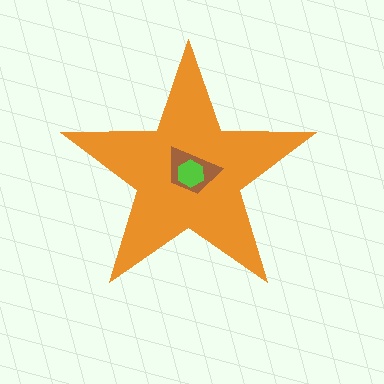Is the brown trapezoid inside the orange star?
Yes.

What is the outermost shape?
The orange star.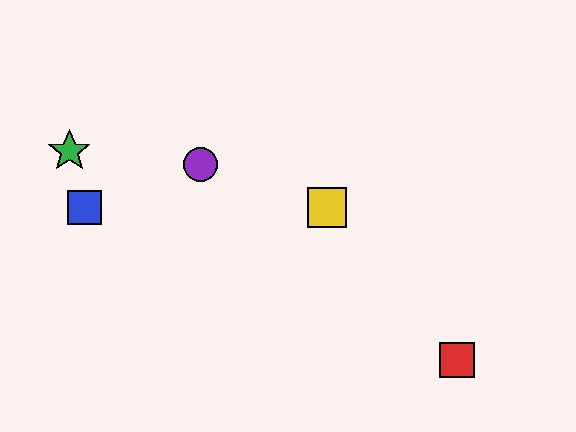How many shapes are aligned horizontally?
2 shapes (the blue square, the yellow square) are aligned horizontally.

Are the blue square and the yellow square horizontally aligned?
Yes, both are at y≈207.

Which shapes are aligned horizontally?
The blue square, the yellow square are aligned horizontally.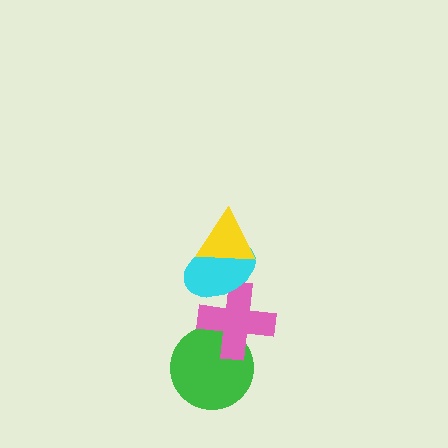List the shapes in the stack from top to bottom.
From top to bottom: the yellow triangle, the cyan ellipse, the pink cross, the green circle.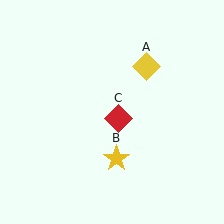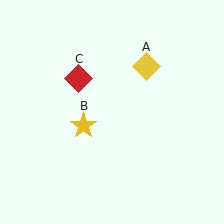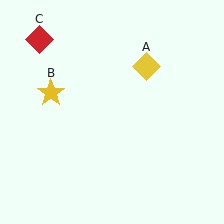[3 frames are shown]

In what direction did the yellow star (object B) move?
The yellow star (object B) moved up and to the left.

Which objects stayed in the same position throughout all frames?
Yellow diamond (object A) remained stationary.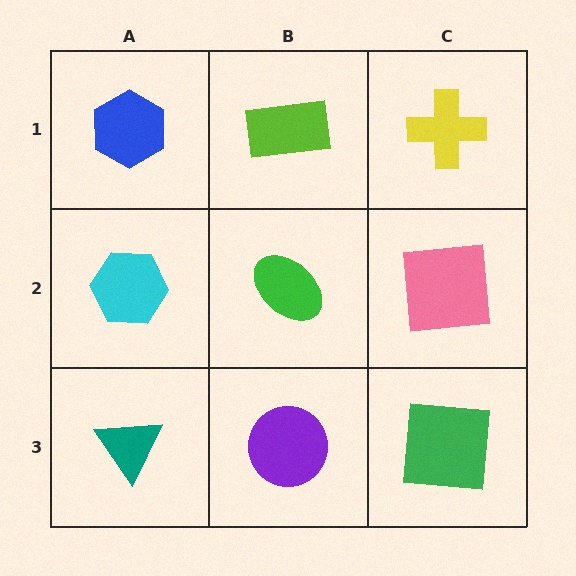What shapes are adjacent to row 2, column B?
A lime rectangle (row 1, column B), a purple circle (row 3, column B), a cyan hexagon (row 2, column A), a pink square (row 2, column C).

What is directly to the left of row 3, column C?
A purple circle.